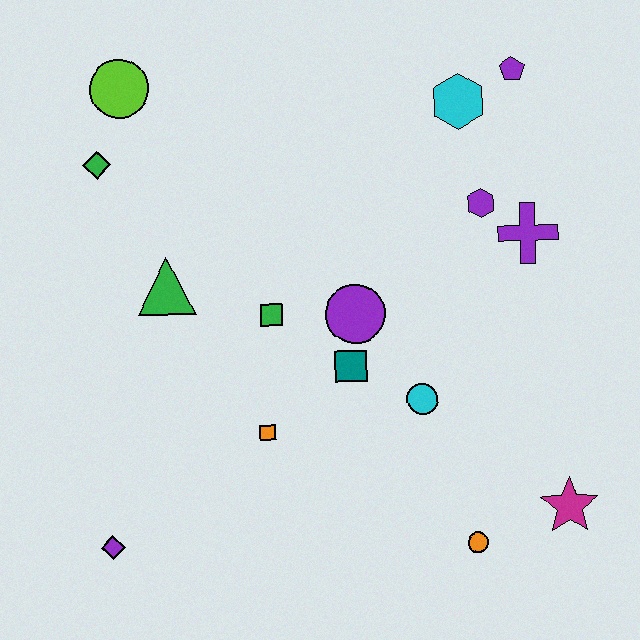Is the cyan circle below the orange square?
No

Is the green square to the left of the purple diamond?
No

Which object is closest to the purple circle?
The teal square is closest to the purple circle.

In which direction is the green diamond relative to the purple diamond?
The green diamond is above the purple diamond.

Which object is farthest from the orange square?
The purple pentagon is farthest from the orange square.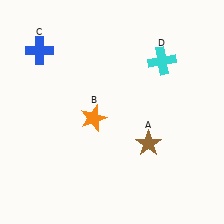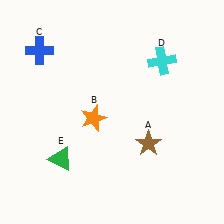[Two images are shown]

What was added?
A green triangle (E) was added in Image 2.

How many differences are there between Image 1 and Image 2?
There is 1 difference between the two images.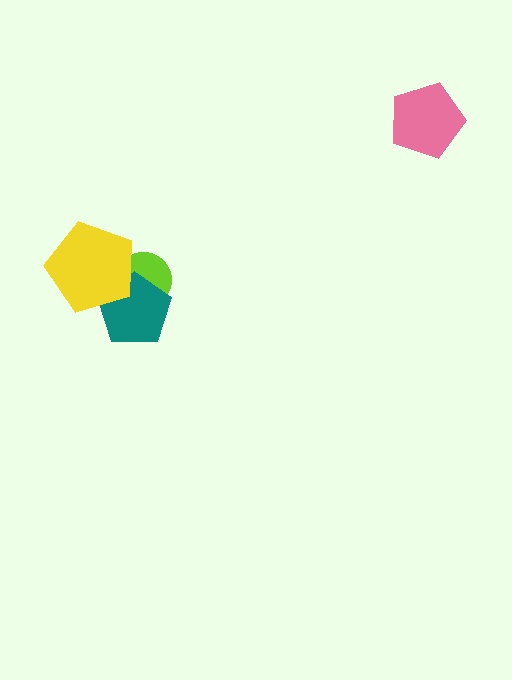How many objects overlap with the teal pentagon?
2 objects overlap with the teal pentagon.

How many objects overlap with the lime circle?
2 objects overlap with the lime circle.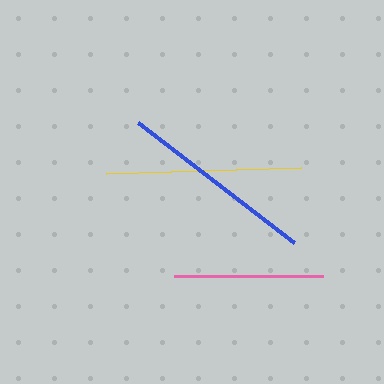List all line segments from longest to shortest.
From longest to shortest: blue, yellow, pink.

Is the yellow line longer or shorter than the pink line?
The yellow line is longer than the pink line.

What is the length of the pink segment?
The pink segment is approximately 149 pixels long.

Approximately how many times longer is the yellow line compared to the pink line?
The yellow line is approximately 1.3 times the length of the pink line.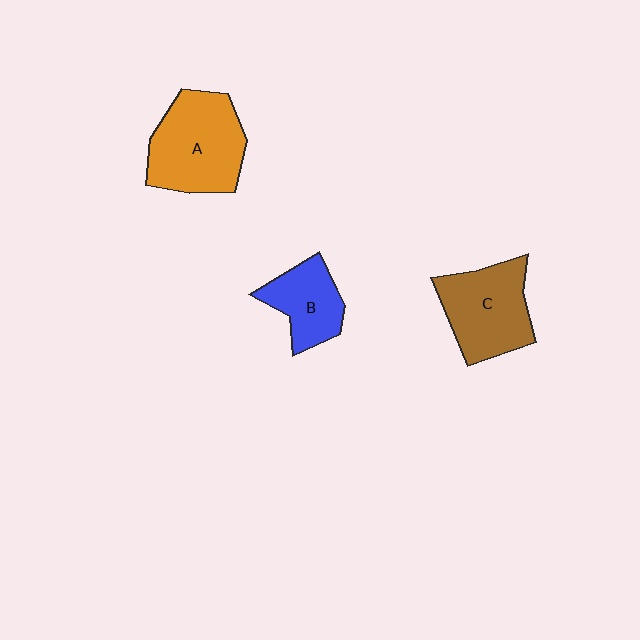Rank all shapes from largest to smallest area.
From largest to smallest: A (orange), C (brown), B (blue).